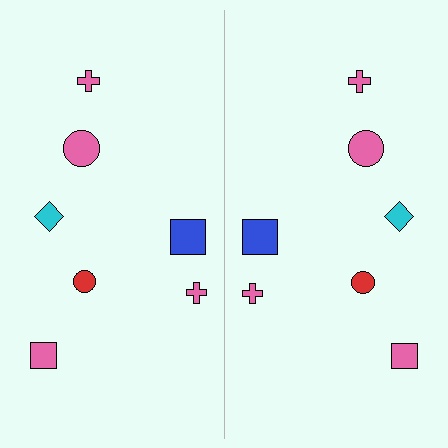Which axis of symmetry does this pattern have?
The pattern has a vertical axis of symmetry running through the center of the image.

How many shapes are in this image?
There are 14 shapes in this image.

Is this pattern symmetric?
Yes, this pattern has bilateral (reflection) symmetry.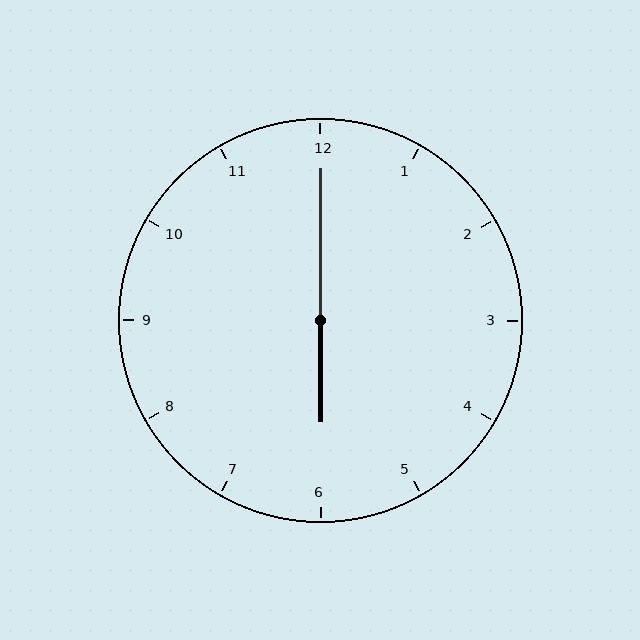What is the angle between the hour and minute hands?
Approximately 180 degrees.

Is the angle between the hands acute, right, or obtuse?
It is obtuse.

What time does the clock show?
6:00.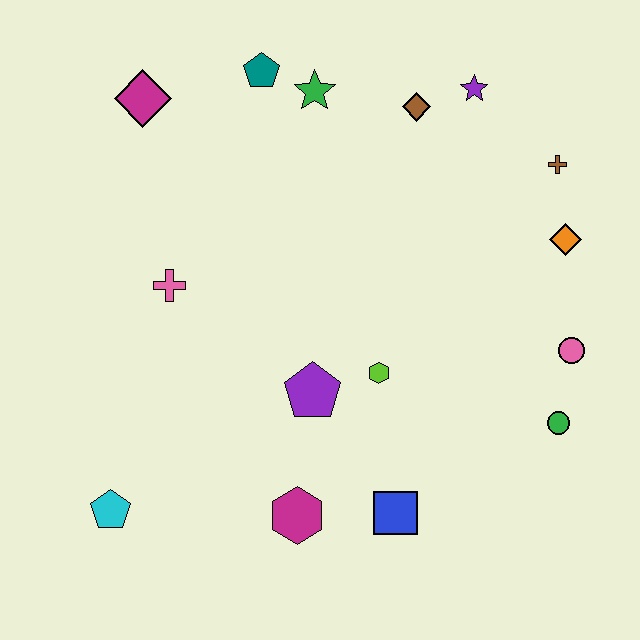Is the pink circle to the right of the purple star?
Yes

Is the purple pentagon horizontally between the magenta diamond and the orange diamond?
Yes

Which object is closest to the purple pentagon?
The lime hexagon is closest to the purple pentagon.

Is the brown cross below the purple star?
Yes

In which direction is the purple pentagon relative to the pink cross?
The purple pentagon is to the right of the pink cross.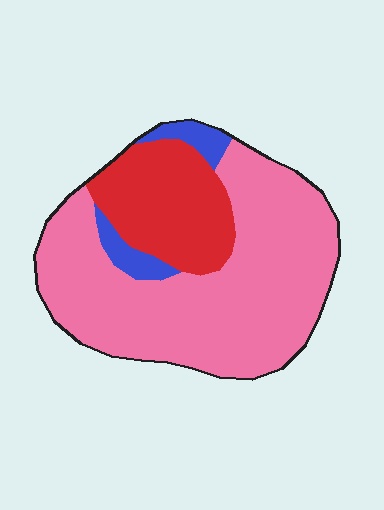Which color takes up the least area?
Blue, at roughly 5%.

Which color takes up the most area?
Pink, at roughly 70%.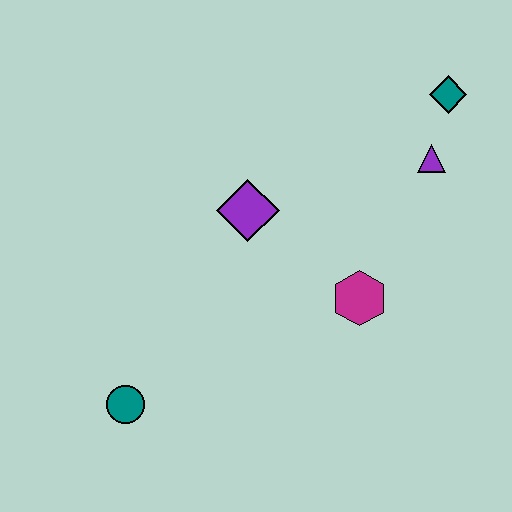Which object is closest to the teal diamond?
The purple triangle is closest to the teal diamond.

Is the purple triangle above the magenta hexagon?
Yes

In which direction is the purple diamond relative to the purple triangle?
The purple diamond is to the left of the purple triangle.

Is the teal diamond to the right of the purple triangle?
Yes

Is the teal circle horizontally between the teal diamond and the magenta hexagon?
No